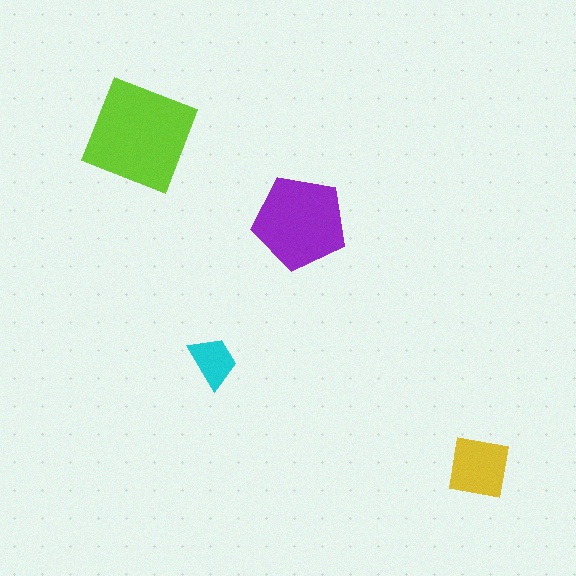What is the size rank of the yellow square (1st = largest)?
3rd.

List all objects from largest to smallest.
The lime square, the purple pentagon, the yellow square, the cyan trapezoid.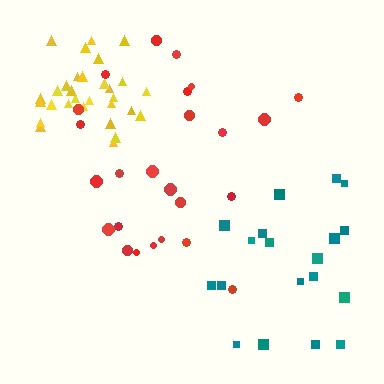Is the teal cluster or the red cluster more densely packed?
Teal.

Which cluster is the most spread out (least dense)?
Red.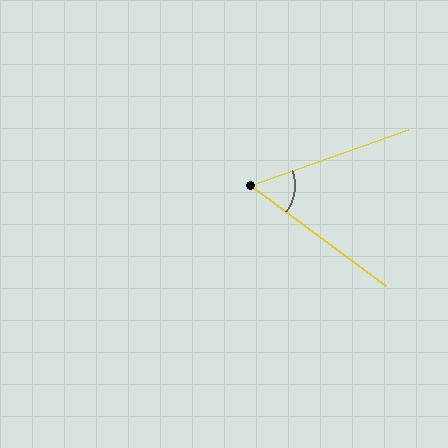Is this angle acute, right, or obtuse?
It is acute.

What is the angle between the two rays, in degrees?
Approximately 56 degrees.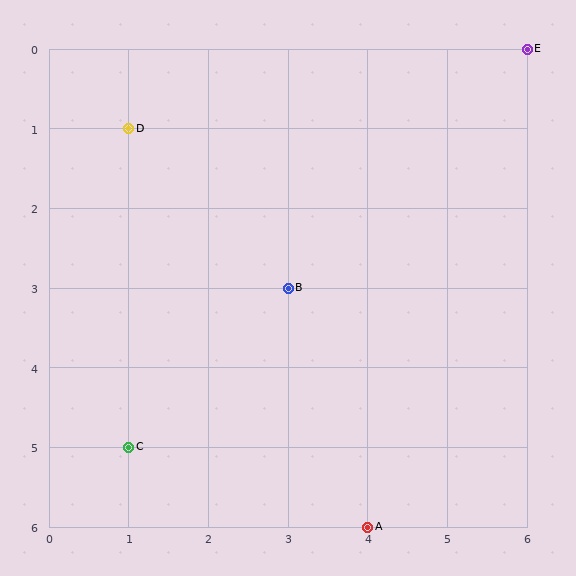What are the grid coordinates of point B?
Point B is at grid coordinates (3, 3).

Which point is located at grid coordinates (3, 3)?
Point B is at (3, 3).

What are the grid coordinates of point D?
Point D is at grid coordinates (1, 1).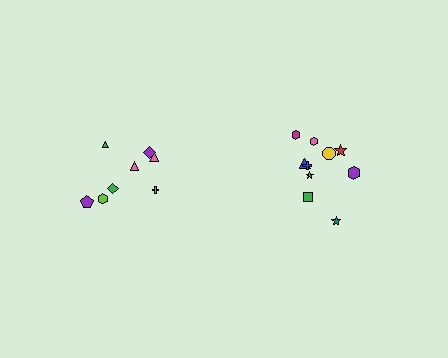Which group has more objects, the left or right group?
The right group.